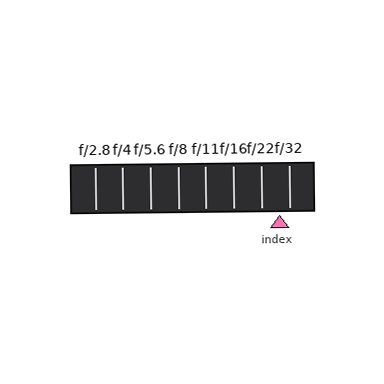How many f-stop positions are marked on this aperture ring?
There are 8 f-stop positions marked.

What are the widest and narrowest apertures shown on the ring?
The widest aperture shown is f/2.8 and the narrowest is f/32.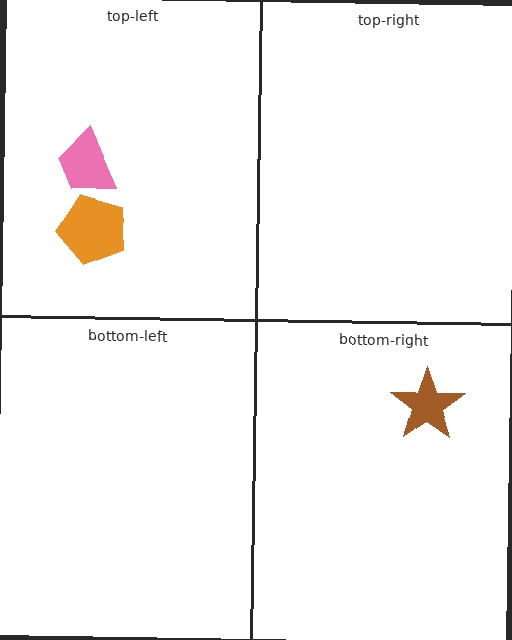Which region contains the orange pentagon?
The top-left region.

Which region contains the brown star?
The bottom-right region.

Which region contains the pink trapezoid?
The top-left region.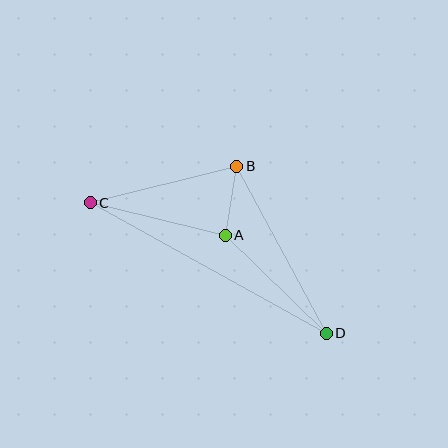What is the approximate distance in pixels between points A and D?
The distance between A and D is approximately 140 pixels.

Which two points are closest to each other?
Points A and B are closest to each other.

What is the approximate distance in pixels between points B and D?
The distance between B and D is approximately 189 pixels.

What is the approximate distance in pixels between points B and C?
The distance between B and C is approximately 151 pixels.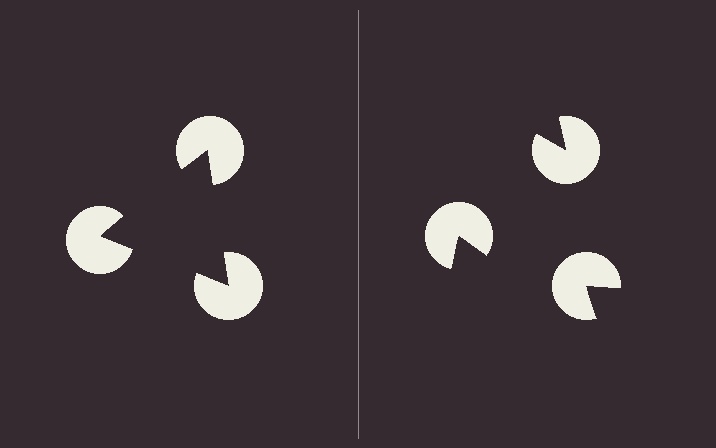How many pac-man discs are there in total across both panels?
6 — 3 on each side.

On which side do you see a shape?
An illusory triangle appears on the left side. On the right side the wedge cuts are rotated, so no coherent shape forms.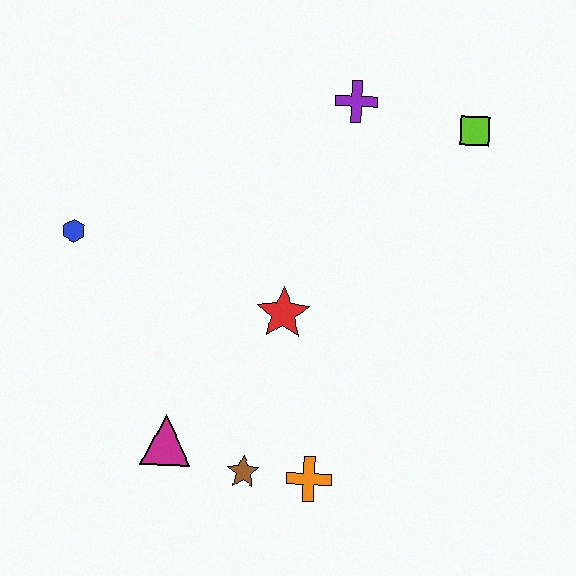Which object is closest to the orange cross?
The brown star is closest to the orange cross.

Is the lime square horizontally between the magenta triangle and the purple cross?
No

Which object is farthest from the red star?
The lime square is farthest from the red star.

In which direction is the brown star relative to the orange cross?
The brown star is to the left of the orange cross.